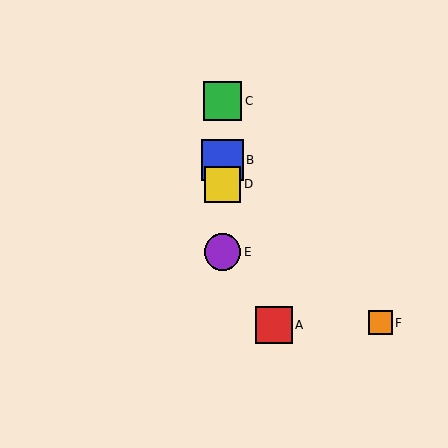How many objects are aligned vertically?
4 objects (B, C, D, E) are aligned vertically.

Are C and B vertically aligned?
Yes, both are at x≈223.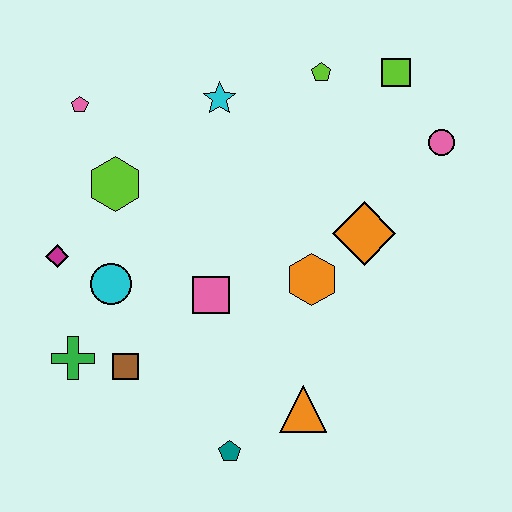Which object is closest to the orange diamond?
The orange hexagon is closest to the orange diamond.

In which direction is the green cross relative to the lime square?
The green cross is to the left of the lime square.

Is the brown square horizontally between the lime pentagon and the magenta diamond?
Yes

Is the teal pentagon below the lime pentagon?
Yes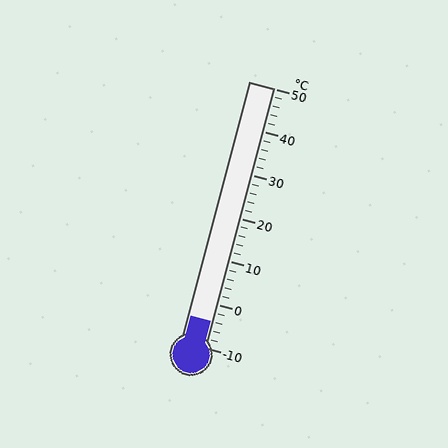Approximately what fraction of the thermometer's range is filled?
The thermometer is filled to approximately 10% of its range.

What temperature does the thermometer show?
The thermometer shows approximately -4°C.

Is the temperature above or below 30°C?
The temperature is below 30°C.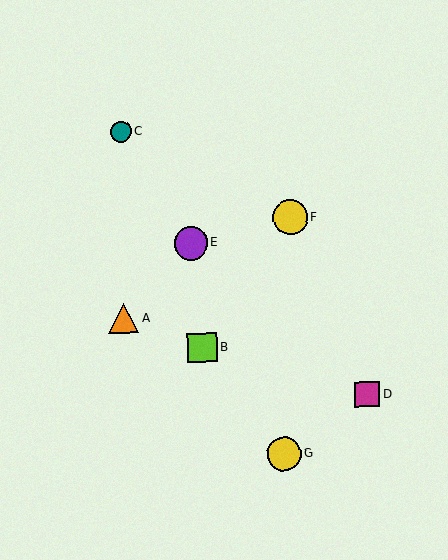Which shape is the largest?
The yellow circle (labeled F) is the largest.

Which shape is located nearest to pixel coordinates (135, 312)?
The orange triangle (labeled A) at (124, 318) is nearest to that location.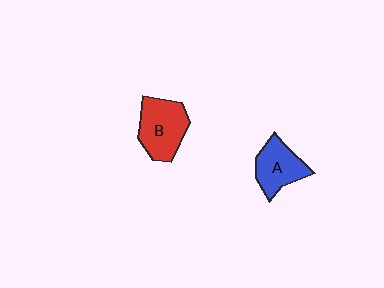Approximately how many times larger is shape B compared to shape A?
Approximately 1.2 times.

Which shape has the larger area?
Shape B (red).